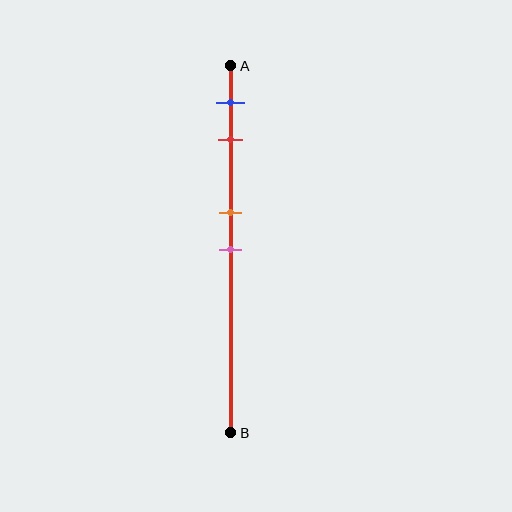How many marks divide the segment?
There are 4 marks dividing the segment.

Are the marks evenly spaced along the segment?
No, the marks are not evenly spaced.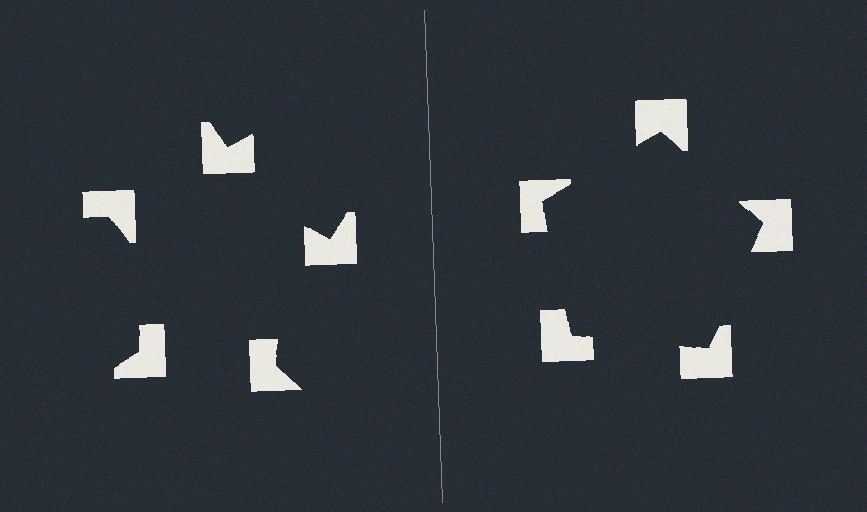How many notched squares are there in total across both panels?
10 — 5 on each side.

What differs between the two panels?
The notched squares are positioned identically on both sides; only the wedge orientations differ. On the right they align to a pentagon; on the left they are misaligned.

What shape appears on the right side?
An illusory pentagon.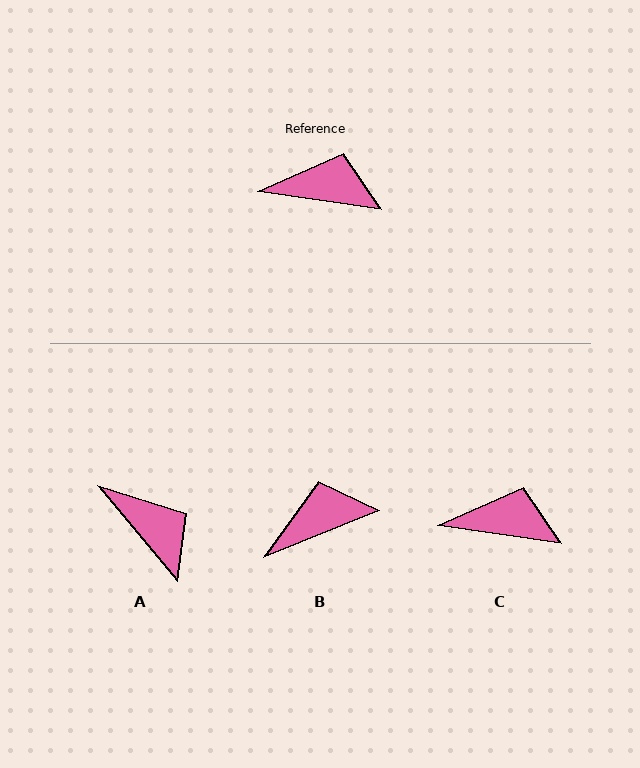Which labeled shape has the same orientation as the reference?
C.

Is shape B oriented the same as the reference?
No, it is off by about 30 degrees.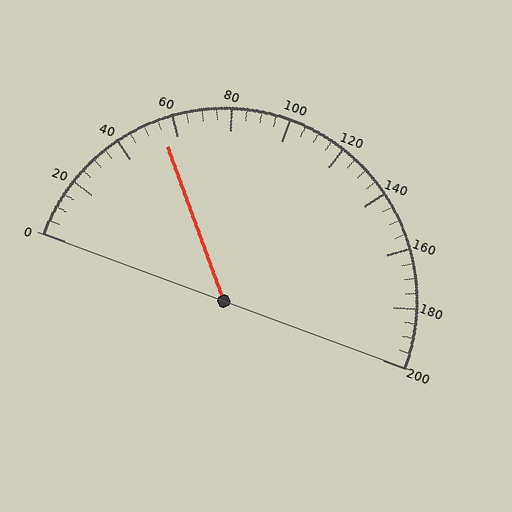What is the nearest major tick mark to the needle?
The nearest major tick mark is 60.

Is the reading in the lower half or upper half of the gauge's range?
The reading is in the lower half of the range (0 to 200).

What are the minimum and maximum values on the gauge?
The gauge ranges from 0 to 200.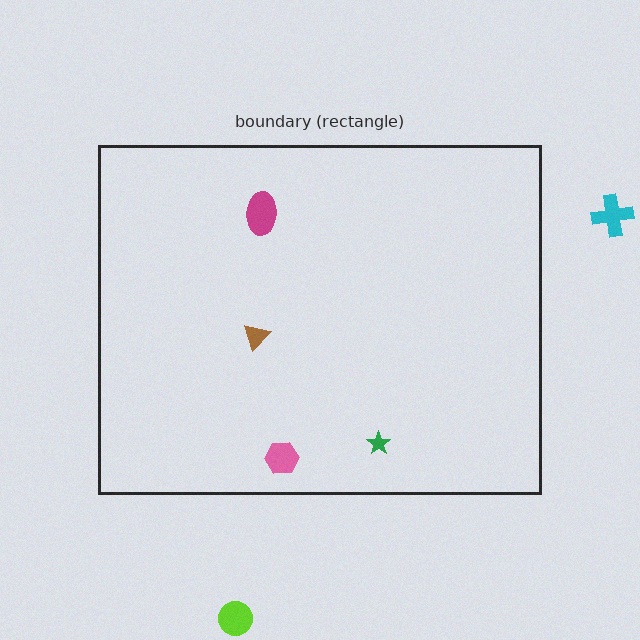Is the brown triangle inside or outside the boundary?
Inside.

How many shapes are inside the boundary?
4 inside, 2 outside.